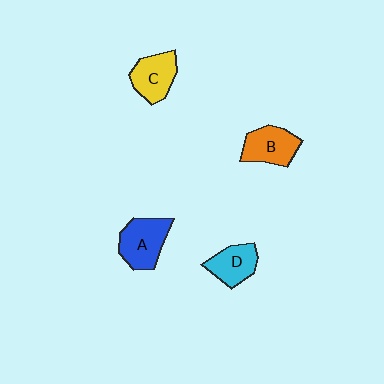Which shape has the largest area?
Shape A (blue).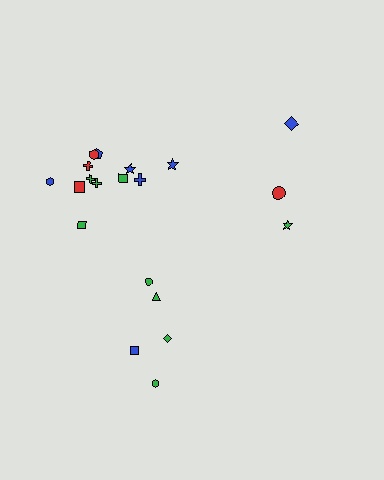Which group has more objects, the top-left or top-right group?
The top-left group.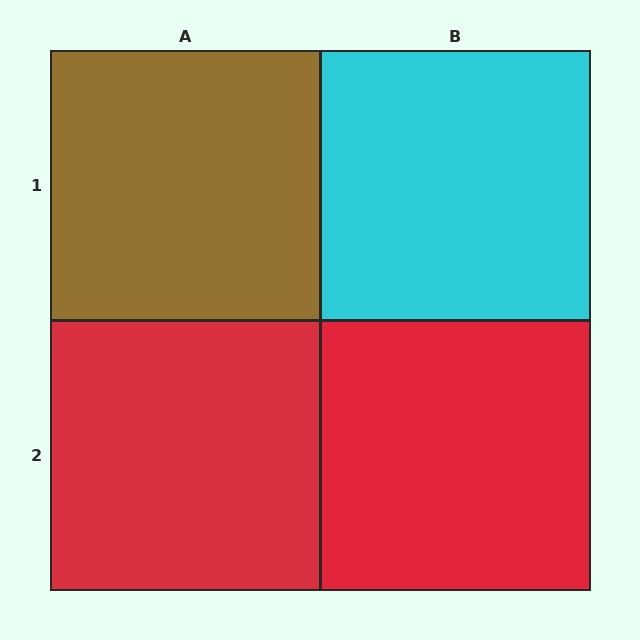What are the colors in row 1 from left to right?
Brown, cyan.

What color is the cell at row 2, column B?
Red.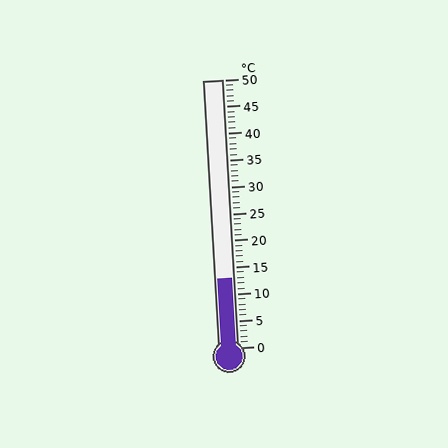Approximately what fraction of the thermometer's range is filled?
The thermometer is filled to approximately 25% of its range.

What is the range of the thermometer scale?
The thermometer scale ranges from 0°C to 50°C.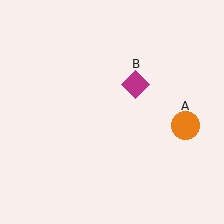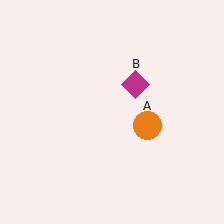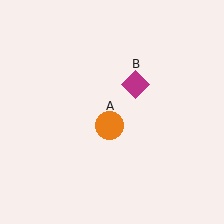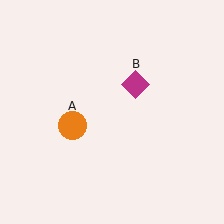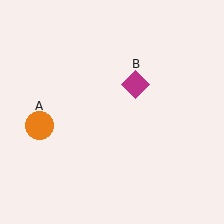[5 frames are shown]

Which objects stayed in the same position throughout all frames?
Magenta diamond (object B) remained stationary.